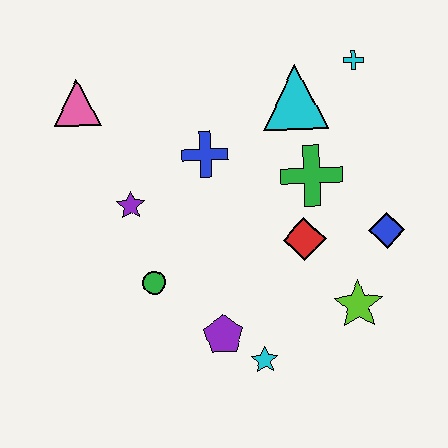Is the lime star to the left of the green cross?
No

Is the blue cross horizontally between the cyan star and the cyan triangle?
No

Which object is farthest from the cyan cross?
The cyan star is farthest from the cyan cross.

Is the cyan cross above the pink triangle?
Yes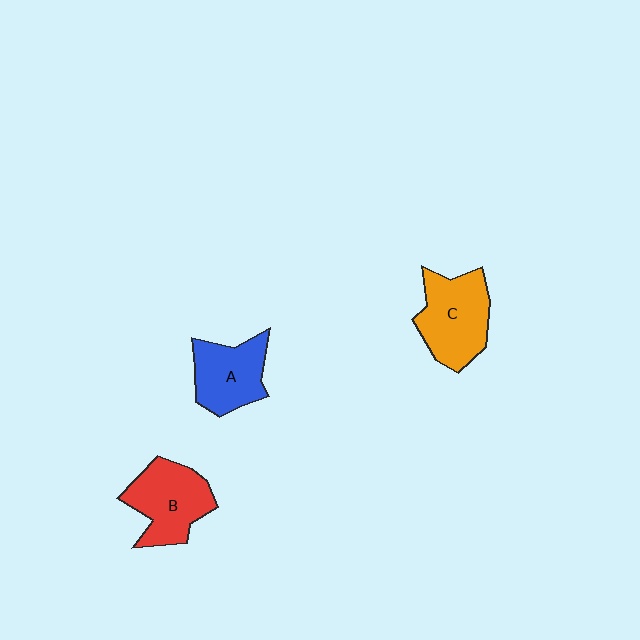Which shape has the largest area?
Shape C (orange).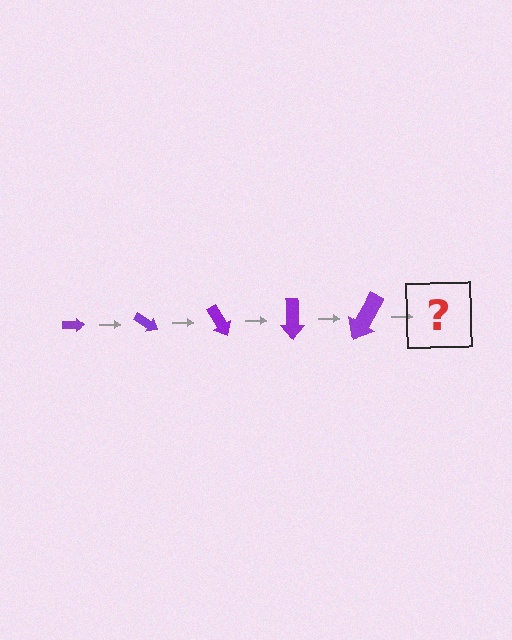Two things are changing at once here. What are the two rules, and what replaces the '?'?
The two rules are that the arrow grows larger each step and it rotates 30 degrees each step. The '?' should be an arrow, larger than the previous one and rotated 150 degrees from the start.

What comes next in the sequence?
The next element should be an arrow, larger than the previous one and rotated 150 degrees from the start.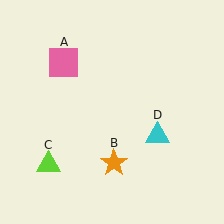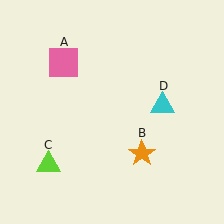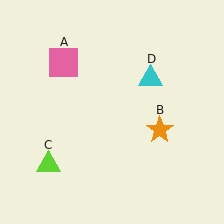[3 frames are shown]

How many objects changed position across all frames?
2 objects changed position: orange star (object B), cyan triangle (object D).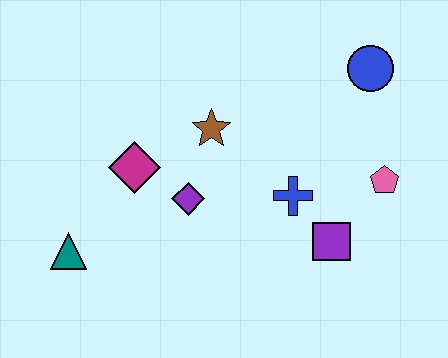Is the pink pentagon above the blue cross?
Yes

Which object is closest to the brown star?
The purple diamond is closest to the brown star.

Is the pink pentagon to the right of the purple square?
Yes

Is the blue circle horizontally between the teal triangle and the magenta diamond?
No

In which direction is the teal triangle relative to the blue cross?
The teal triangle is to the left of the blue cross.